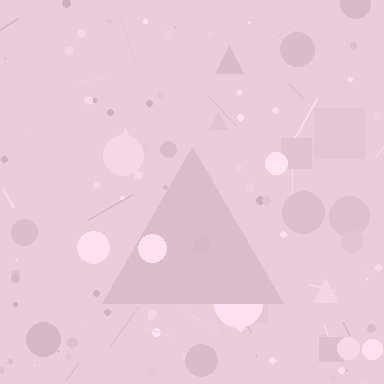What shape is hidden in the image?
A triangle is hidden in the image.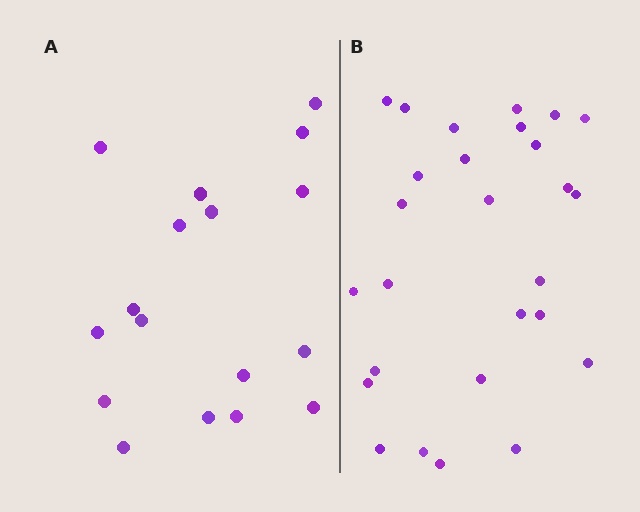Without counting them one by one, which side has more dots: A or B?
Region B (the right region) has more dots.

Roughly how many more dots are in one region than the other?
Region B has roughly 10 or so more dots than region A.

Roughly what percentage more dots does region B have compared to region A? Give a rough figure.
About 60% more.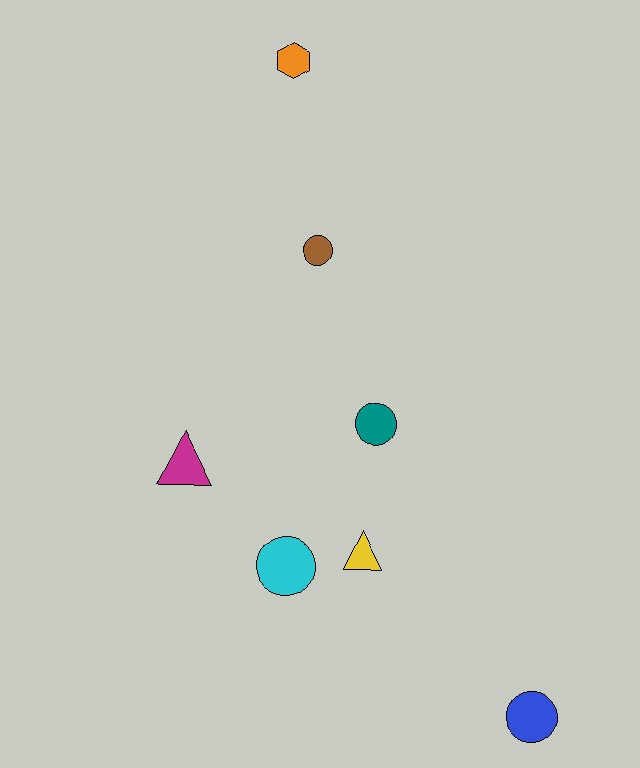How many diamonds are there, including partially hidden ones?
There are no diamonds.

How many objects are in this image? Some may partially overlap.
There are 7 objects.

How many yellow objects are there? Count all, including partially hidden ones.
There is 1 yellow object.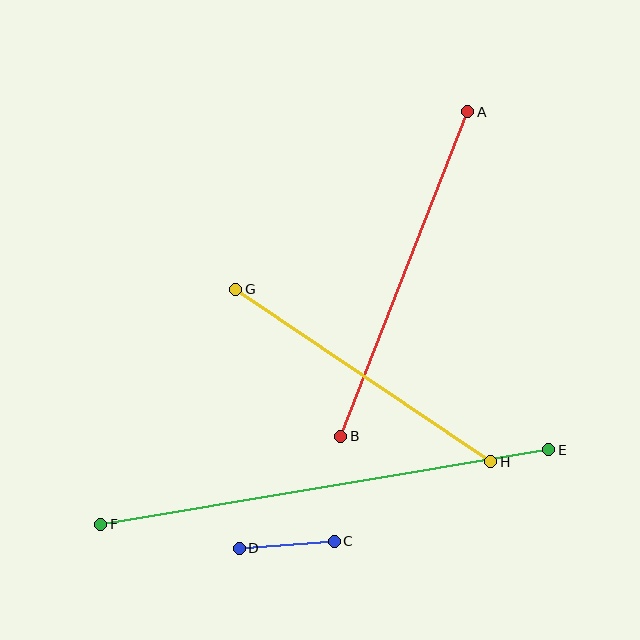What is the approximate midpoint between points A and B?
The midpoint is at approximately (404, 274) pixels.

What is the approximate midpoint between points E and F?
The midpoint is at approximately (325, 487) pixels.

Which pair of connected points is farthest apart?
Points E and F are farthest apart.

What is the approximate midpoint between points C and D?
The midpoint is at approximately (287, 545) pixels.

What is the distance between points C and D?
The distance is approximately 96 pixels.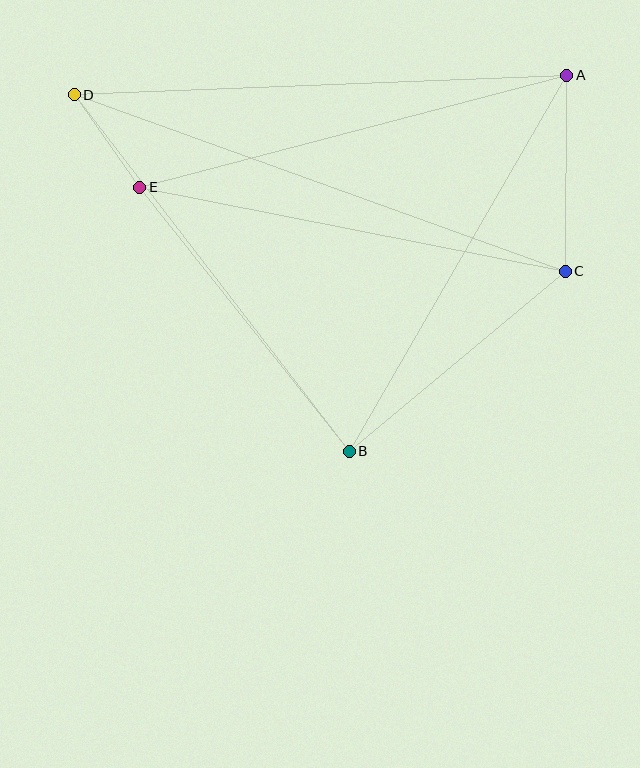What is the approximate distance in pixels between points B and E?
The distance between B and E is approximately 337 pixels.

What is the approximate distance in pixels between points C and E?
The distance between C and E is approximately 434 pixels.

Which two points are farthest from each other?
Points C and D are farthest from each other.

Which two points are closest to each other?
Points D and E are closest to each other.